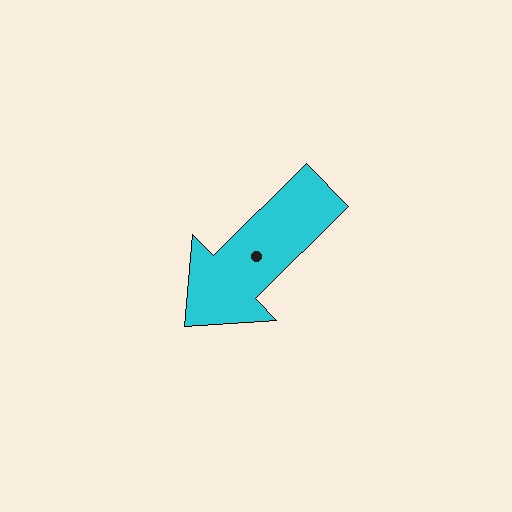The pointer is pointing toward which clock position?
Roughly 8 o'clock.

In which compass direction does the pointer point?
Southwest.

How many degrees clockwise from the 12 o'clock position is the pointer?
Approximately 225 degrees.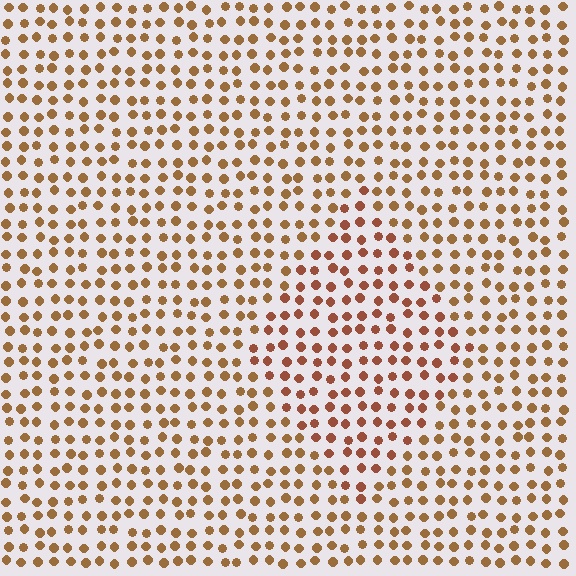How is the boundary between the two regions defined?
The boundary is defined purely by a slight shift in hue (about 20 degrees). Spacing, size, and orientation are identical on both sides.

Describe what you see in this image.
The image is filled with small brown elements in a uniform arrangement. A diamond-shaped region is visible where the elements are tinted to a slightly different hue, forming a subtle color boundary.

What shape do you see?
I see a diamond.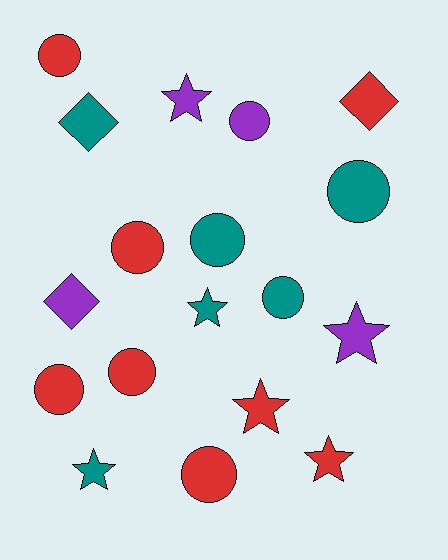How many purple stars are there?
There are 2 purple stars.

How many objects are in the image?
There are 18 objects.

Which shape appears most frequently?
Circle, with 9 objects.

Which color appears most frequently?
Red, with 8 objects.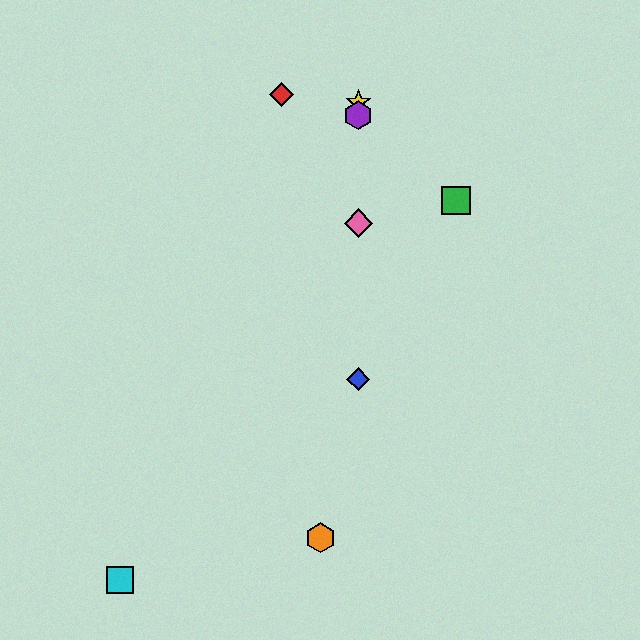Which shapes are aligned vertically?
The blue diamond, the yellow star, the purple hexagon, the pink diamond are aligned vertically.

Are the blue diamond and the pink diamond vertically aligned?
Yes, both are at x≈358.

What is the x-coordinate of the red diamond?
The red diamond is at x≈282.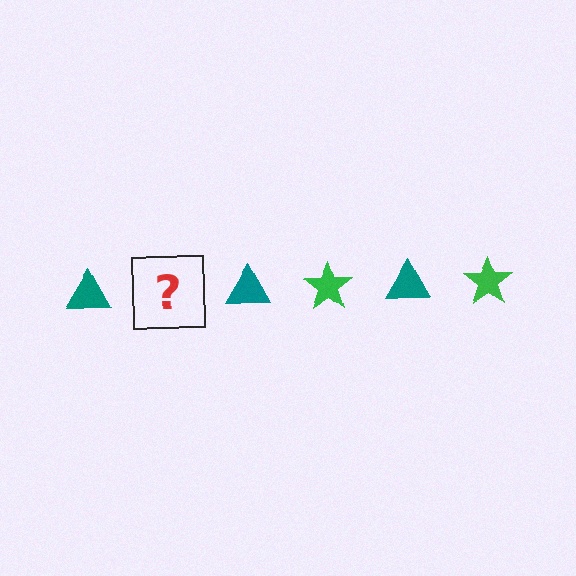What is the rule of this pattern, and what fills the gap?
The rule is that the pattern alternates between teal triangle and green star. The gap should be filled with a green star.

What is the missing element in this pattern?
The missing element is a green star.